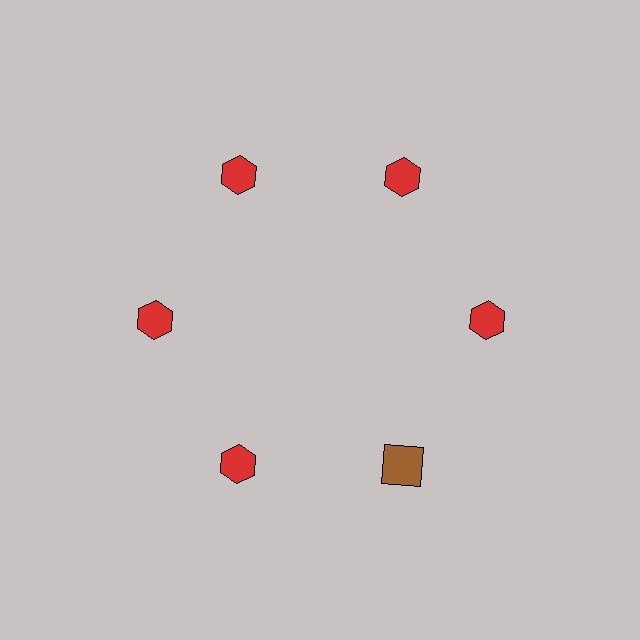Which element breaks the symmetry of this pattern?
The brown square at roughly the 5 o'clock position breaks the symmetry. All other shapes are red hexagons.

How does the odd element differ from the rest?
It differs in both color (brown instead of red) and shape (square instead of hexagon).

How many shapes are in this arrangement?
There are 6 shapes arranged in a ring pattern.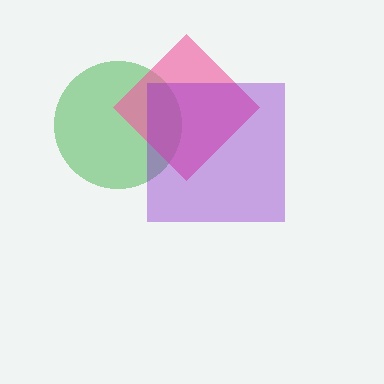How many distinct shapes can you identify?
There are 3 distinct shapes: a green circle, a pink diamond, a purple square.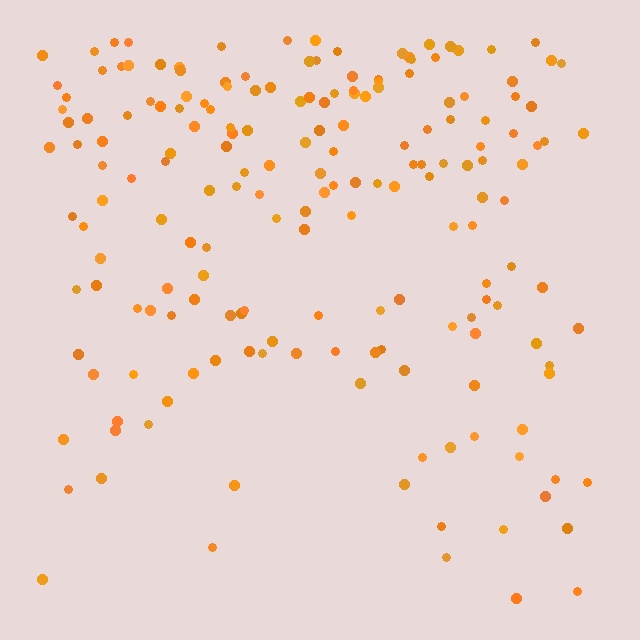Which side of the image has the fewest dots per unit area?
The bottom.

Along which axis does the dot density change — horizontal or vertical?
Vertical.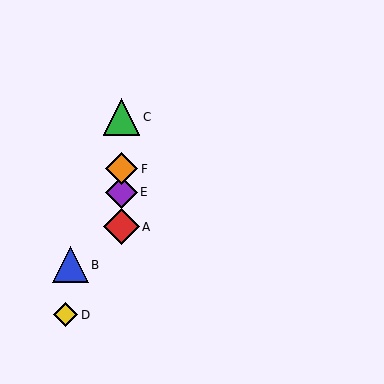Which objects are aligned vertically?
Objects A, C, E, F are aligned vertically.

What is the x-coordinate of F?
Object F is at x≈121.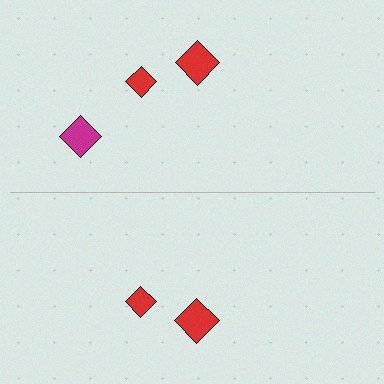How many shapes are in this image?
There are 5 shapes in this image.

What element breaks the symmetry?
A magenta diamond is missing from the bottom side.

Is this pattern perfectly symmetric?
No, the pattern is not perfectly symmetric. A magenta diamond is missing from the bottom side.